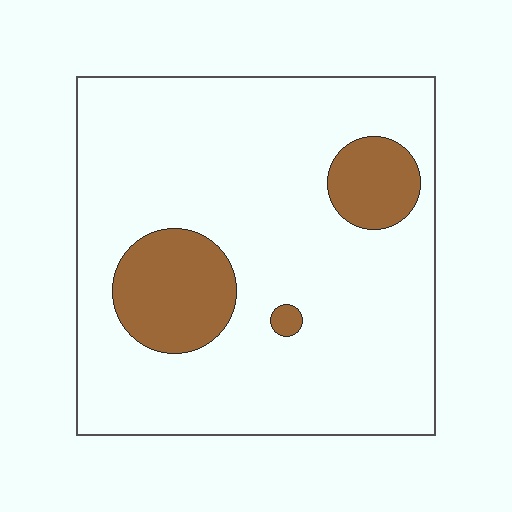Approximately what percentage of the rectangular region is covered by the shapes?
Approximately 15%.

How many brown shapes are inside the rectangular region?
3.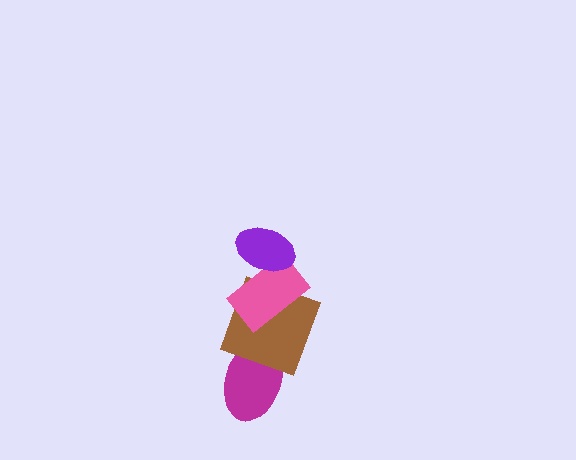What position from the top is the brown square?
The brown square is 3rd from the top.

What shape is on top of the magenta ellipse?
The brown square is on top of the magenta ellipse.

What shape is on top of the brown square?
The pink rectangle is on top of the brown square.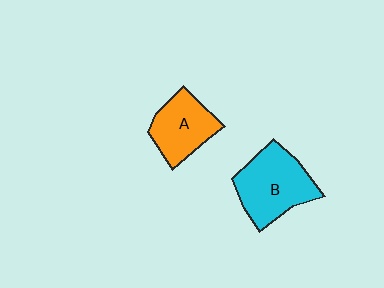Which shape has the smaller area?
Shape A (orange).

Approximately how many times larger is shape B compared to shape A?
Approximately 1.3 times.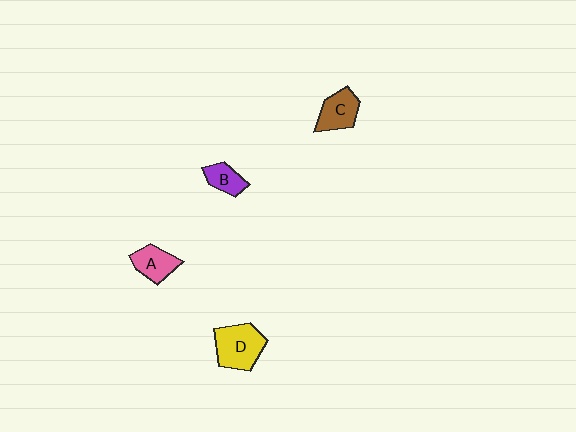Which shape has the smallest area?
Shape B (purple).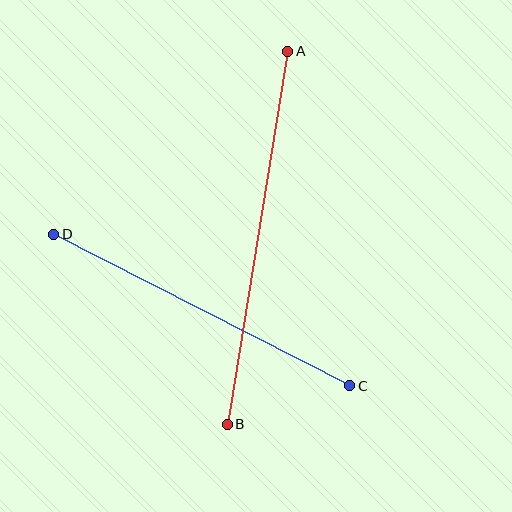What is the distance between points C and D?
The distance is approximately 333 pixels.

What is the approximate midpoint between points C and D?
The midpoint is at approximately (202, 310) pixels.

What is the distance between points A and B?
The distance is approximately 378 pixels.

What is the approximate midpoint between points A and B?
The midpoint is at approximately (258, 238) pixels.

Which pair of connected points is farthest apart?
Points A and B are farthest apart.